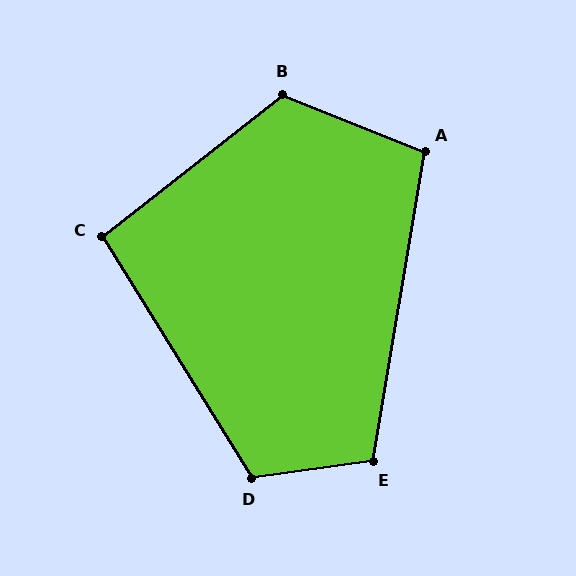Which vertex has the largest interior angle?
B, at approximately 120 degrees.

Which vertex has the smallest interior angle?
C, at approximately 96 degrees.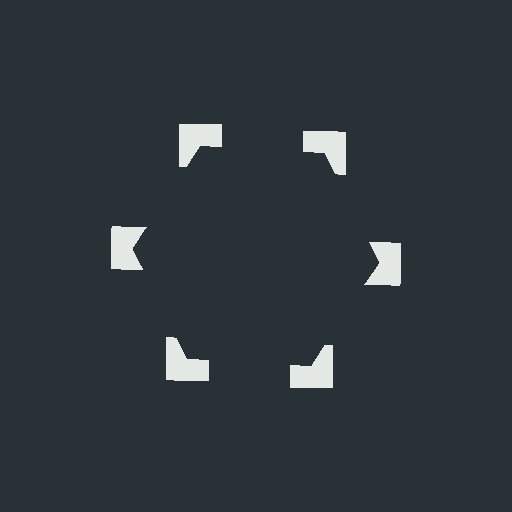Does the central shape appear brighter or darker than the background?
It typically appears slightly darker than the background, even though no actual brightness change is drawn.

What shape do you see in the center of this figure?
An illusory hexagon — its edges are inferred from the aligned wedge cuts in the notched squares, not physically drawn.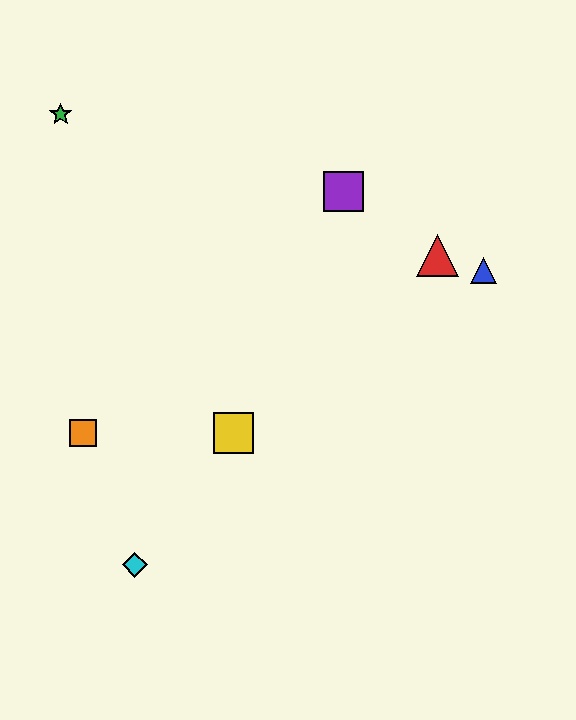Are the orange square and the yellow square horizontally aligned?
Yes, both are at y≈433.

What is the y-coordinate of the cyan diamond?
The cyan diamond is at y≈565.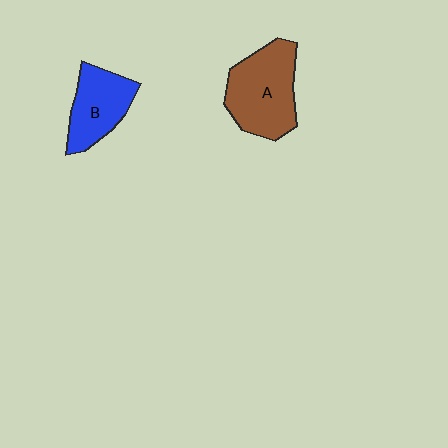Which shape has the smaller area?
Shape B (blue).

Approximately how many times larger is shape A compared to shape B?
Approximately 1.4 times.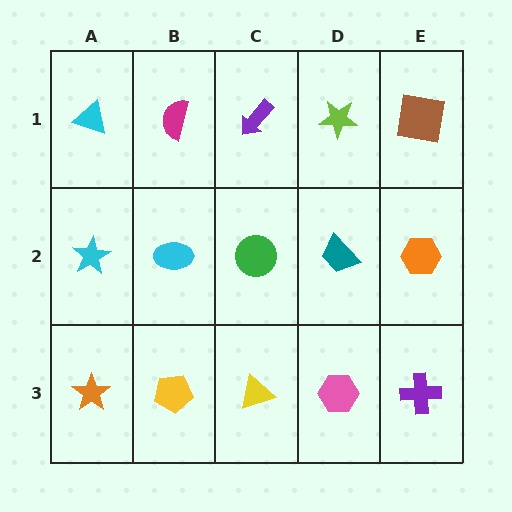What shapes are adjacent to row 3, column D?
A teal trapezoid (row 2, column D), a yellow triangle (row 3, column C), a purple cross (row 3, column E).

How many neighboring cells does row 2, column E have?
3.